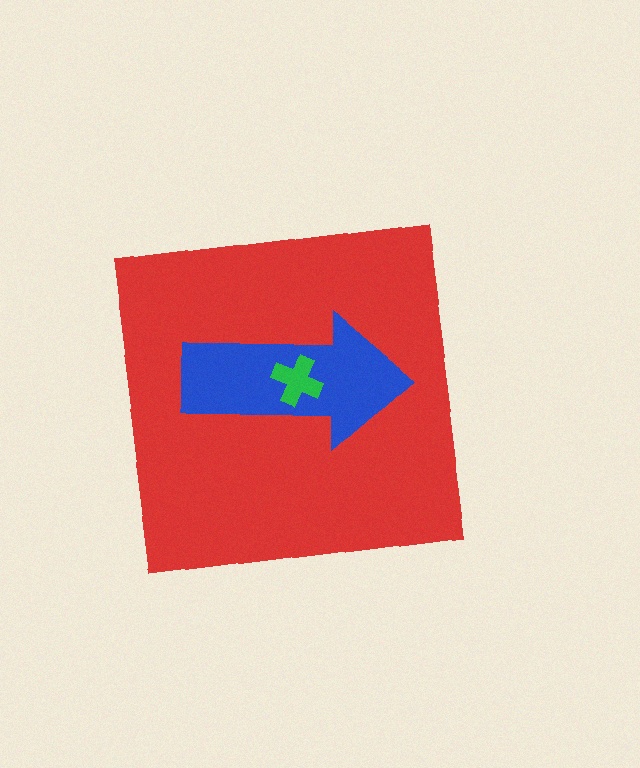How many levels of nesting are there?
3.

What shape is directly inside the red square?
The blue arrow.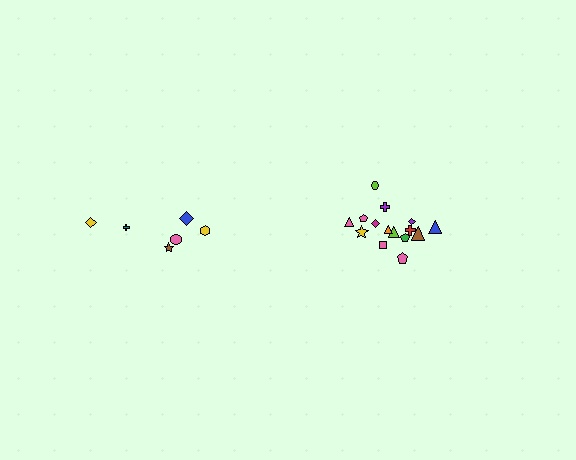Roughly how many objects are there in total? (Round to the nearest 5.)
Roughly 20 objects in total.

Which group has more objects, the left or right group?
The right group.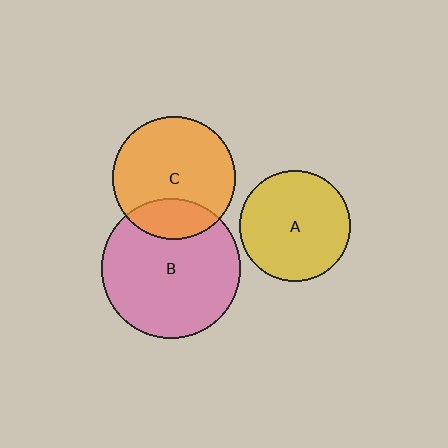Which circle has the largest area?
Circle B (pink).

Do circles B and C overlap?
Yes.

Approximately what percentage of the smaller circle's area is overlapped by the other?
Approximately 25%.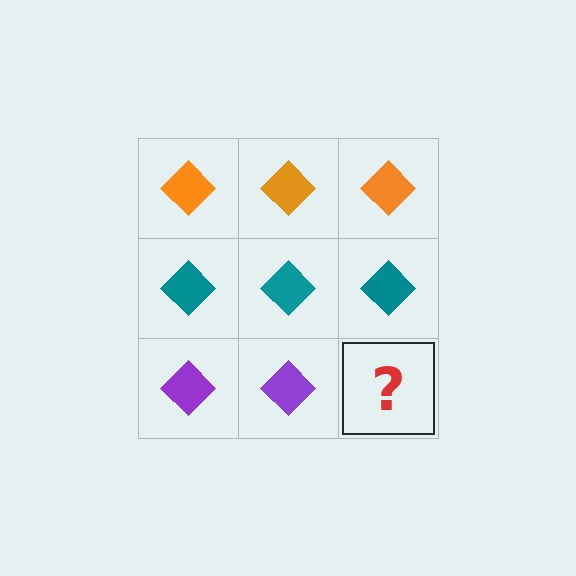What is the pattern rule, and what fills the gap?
The rule is that each row has a consistent color. The gap should be filled with a purple diamond.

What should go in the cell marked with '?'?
The missing cell should contain a purple diamond.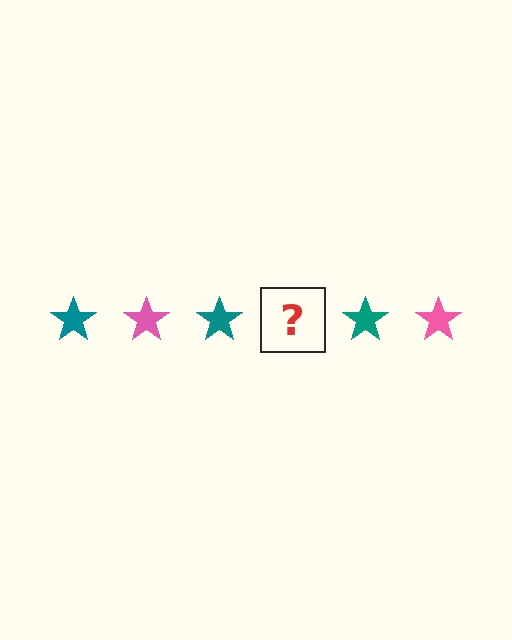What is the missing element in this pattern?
The missing element is a pink star.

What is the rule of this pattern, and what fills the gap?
The rule is that the pattern cycles through teal, pink stars. The gap should be filled with a pink star.